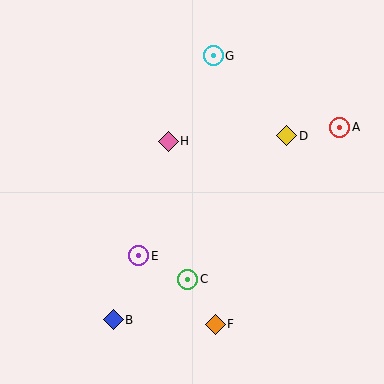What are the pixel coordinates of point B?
Point B is at (113, 320).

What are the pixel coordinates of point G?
Point G is at (213, 56).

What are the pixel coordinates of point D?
Point D is at (287, 136).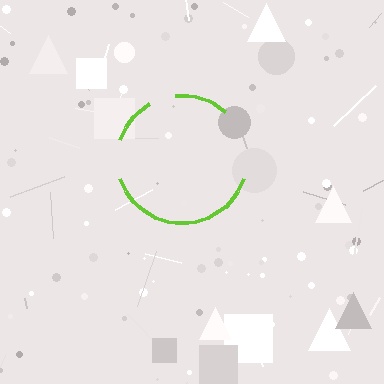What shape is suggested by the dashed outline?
The dashed outline suggests a circle.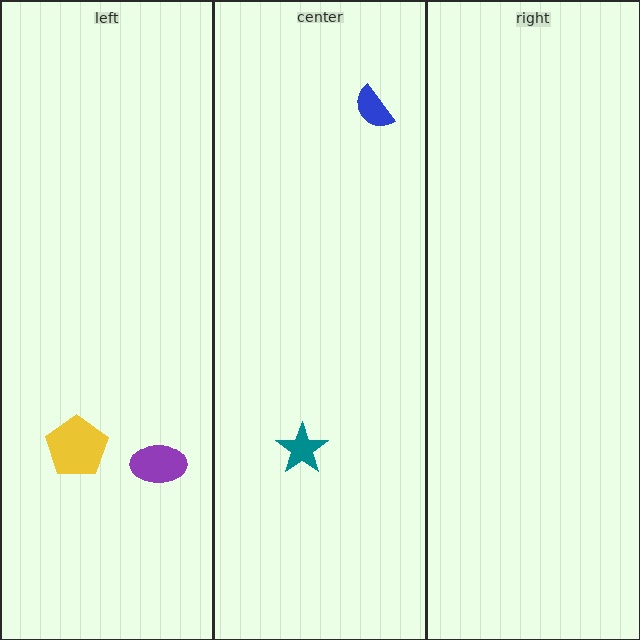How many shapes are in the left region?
2.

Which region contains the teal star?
The center region.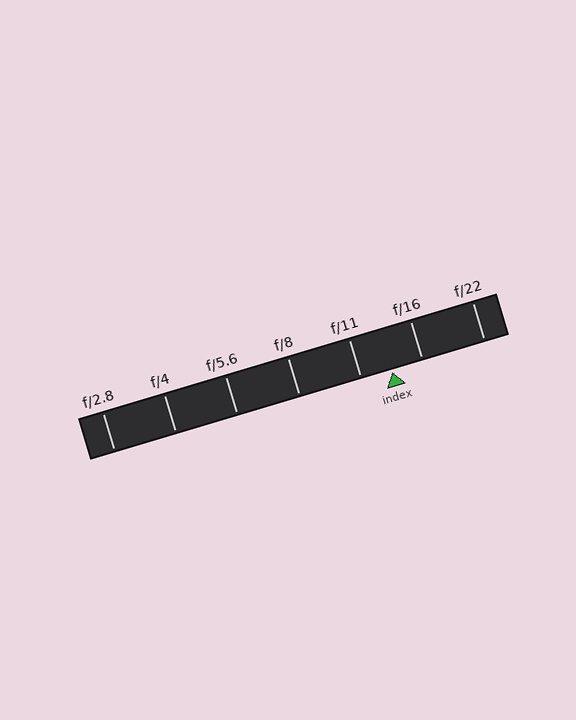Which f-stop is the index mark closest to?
The index mark is closest to f/16.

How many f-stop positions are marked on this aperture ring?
There are 7 f-stop positions marked.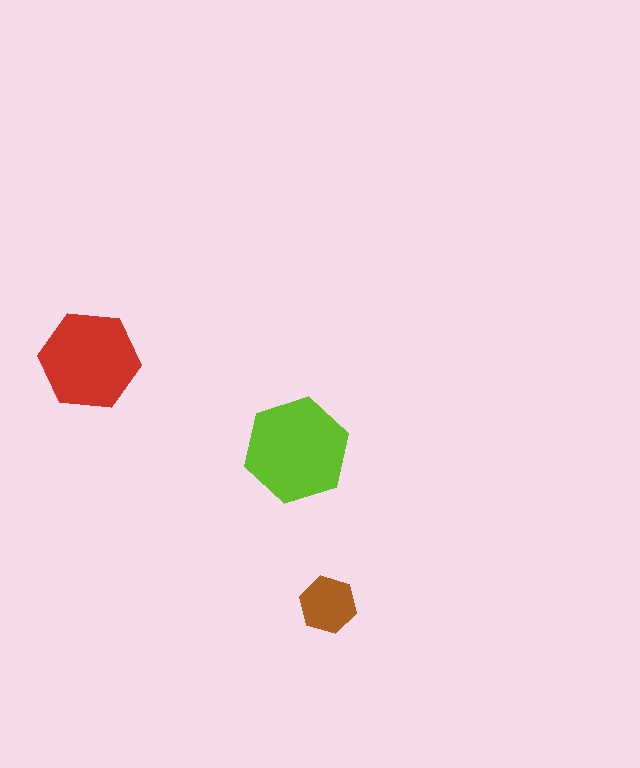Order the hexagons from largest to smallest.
the lime one, the red one, the brown one.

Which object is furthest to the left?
The red hexagon is leftmost.